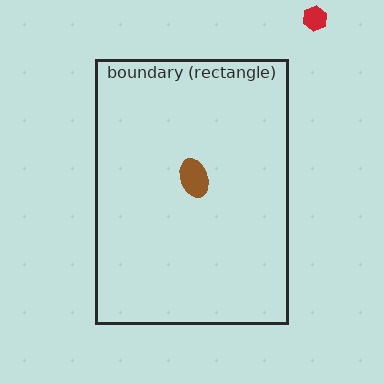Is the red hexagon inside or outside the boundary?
Outside.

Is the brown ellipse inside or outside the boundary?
Inside.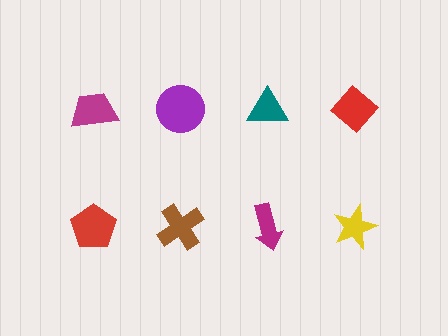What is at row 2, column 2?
A brown cross.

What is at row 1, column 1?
A magenta trapezoid.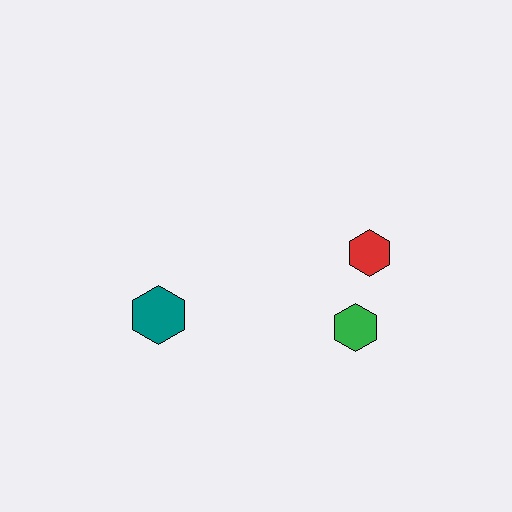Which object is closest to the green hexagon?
The red hexagon is closest to the green hexagon.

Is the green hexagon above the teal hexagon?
No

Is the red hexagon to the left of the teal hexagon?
No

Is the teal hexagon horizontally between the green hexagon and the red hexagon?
No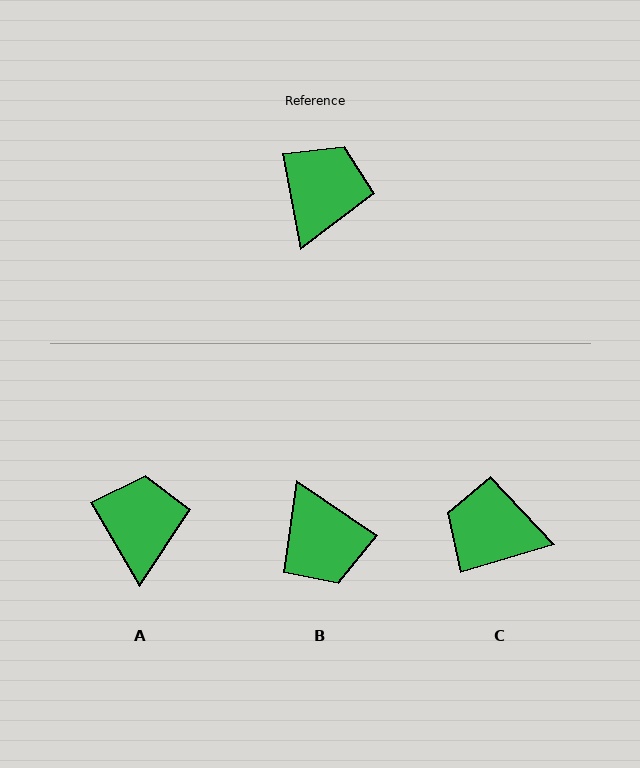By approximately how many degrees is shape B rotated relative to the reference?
Approximately 135 degrees clockwise.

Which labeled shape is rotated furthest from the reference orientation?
B, about 135 degrees away.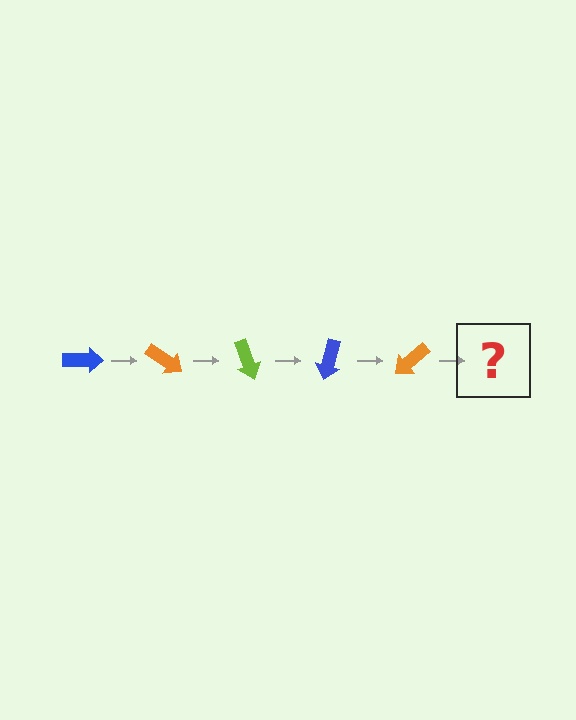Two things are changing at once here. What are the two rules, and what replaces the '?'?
The two rules are that it rotates 35 degrees each step and the color cycles through blue, orange, and lime. The '?' should be a lime arrow, rotated 175 degrees from the start.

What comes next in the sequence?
The next element should be a lime arrow, rotated 175 degrees from the start.